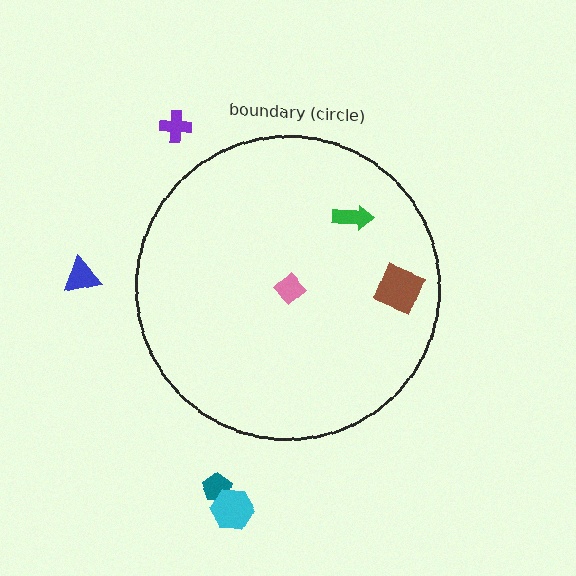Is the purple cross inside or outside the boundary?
Outside.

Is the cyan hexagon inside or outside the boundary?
Outside.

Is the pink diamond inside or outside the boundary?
Inside.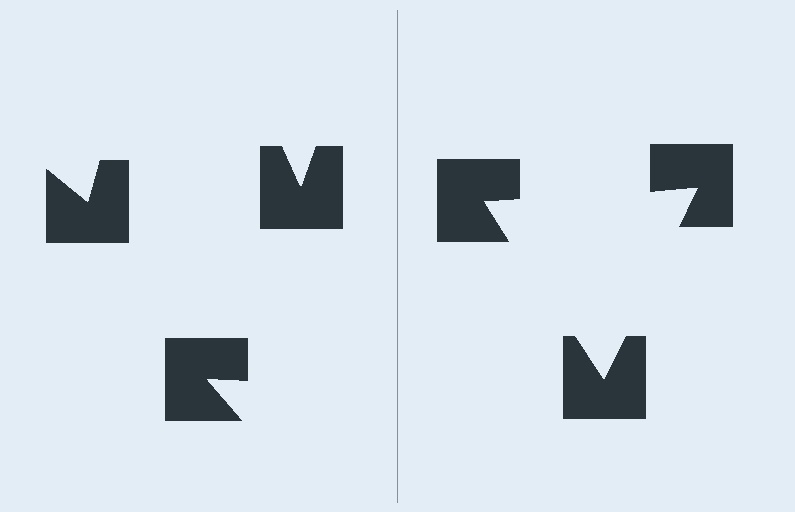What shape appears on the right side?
An illusory triangle.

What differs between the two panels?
The notched squares are positioned identically on both sides; only the wedge orientations differ. On the right they align to a triangle; on the left they are misaligned.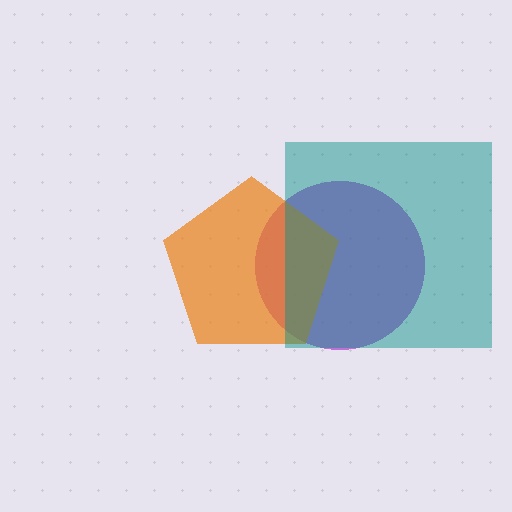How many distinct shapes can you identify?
There are 3 distinct shapes: a purple circle, an orange pentagon, a teal square.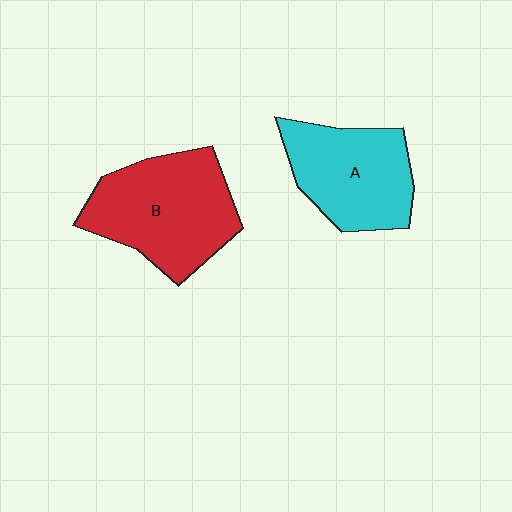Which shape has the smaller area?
Shape A (cyan).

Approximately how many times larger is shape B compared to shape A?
Approximately 1.2 times.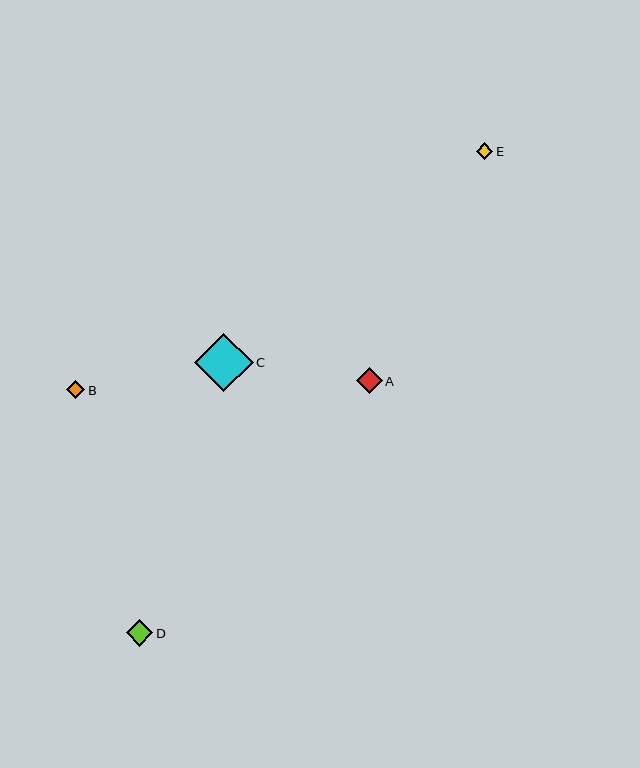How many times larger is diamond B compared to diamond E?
Diamond B is approximately 1.1 times the size of diamond E.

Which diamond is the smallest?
Diamond E is the smallest with a size of approximately 16 pixels.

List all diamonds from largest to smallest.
From largest to smallest: C, D, A, B, E.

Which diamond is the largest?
Diamond C is the largest with a size of approximately 59 pixels.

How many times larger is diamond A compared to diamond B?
Diamond A is approximately 1.4 times the size of diamond B.